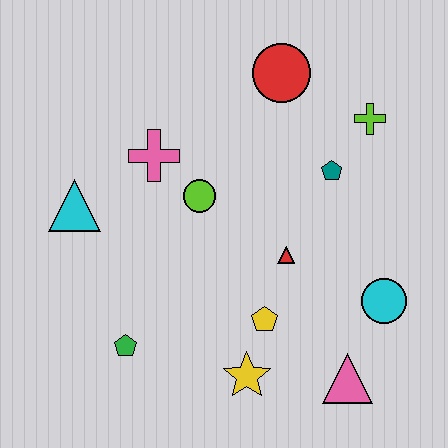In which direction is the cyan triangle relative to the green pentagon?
The cyan triangle is above the green pentagon.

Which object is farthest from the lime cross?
The green pentagon is farthest from the lime cross.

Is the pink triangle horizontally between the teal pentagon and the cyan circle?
Yes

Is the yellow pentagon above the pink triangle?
Yes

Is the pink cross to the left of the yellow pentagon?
Yes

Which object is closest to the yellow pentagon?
The yellow star is closest to the yellow pentagon.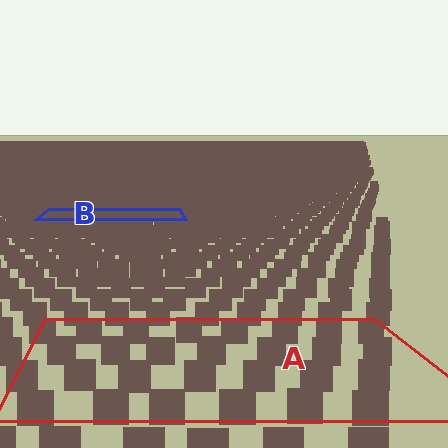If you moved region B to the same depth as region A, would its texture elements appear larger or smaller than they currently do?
They would appear larger. At a closer depth, the same texture elements are projected at a bigger on-screen size.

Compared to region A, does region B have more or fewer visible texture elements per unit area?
Region B has more texture elements per unit area — they are packed more densely because it is farther away.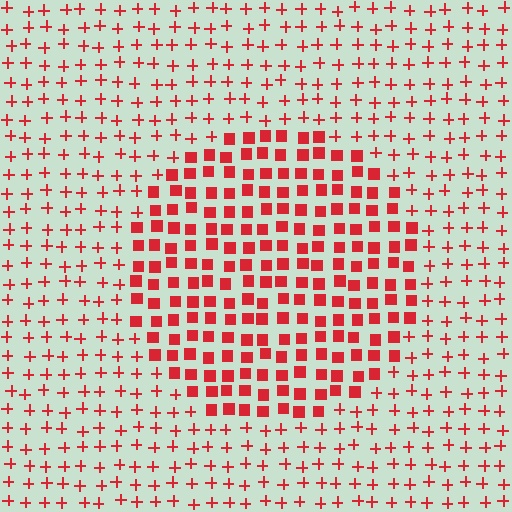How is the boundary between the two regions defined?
The boundary is defined by a change in element shape: squares inside vs. plus signs outside. All elements share the same color and spacing.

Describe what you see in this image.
The image is filled with small red elements arranged in a uniform grid. A circle-shaped region contains squares, while the surrounding area contains plus signs. The boundary is defined purely by the change in element shape.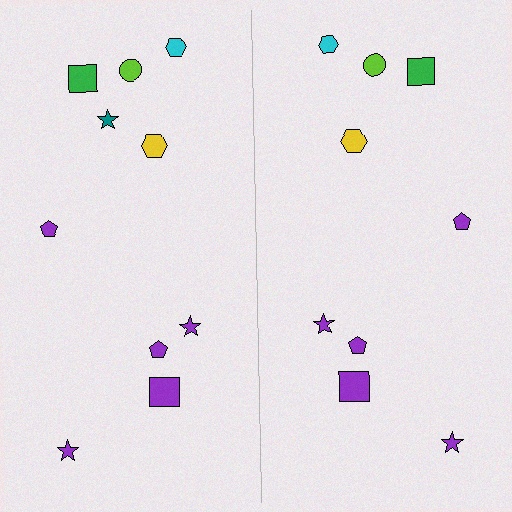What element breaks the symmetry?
A teal star is missing from the right side.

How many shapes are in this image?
There are 19 shapes in this image.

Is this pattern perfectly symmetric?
No, the pattern is not perfectly symmetric. A teal star is missing from the right side.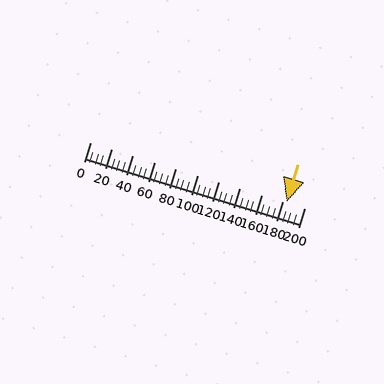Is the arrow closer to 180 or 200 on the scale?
The arrow is closer to 180.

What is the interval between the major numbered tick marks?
The major tick marks are spaced 20 units apart.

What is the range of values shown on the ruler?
The ruler shows values from 0 to 200.